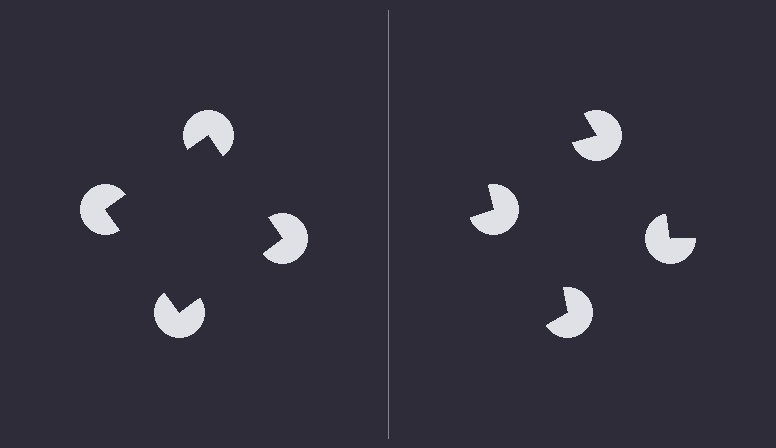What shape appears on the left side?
An illusory square.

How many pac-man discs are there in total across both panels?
8 — 4 on each side.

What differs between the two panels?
The pac-man discs are positioned identically on both sides; only the wedge orientations differ. On the left they align to a square; on the right they are misaligned.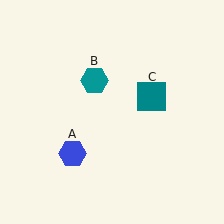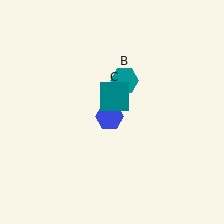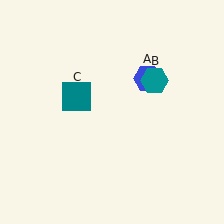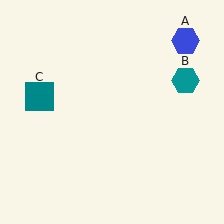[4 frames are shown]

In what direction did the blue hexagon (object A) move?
The blue hexagon (object A) moved up and to the right.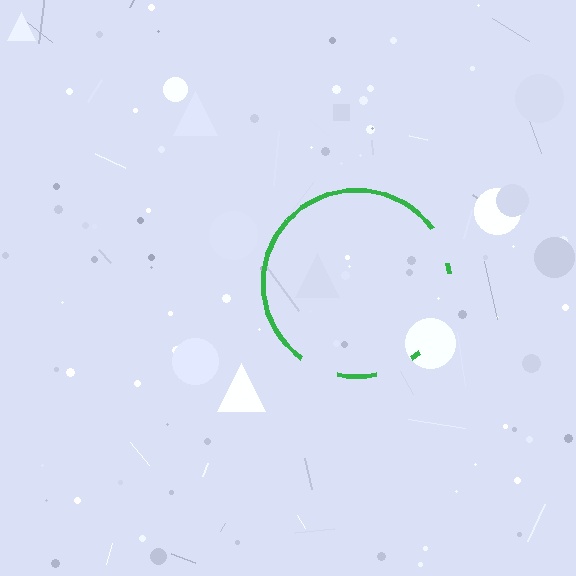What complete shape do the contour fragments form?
The contour fragments form a circle.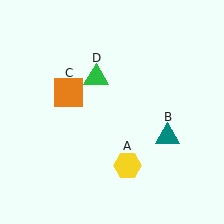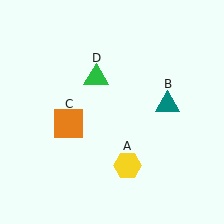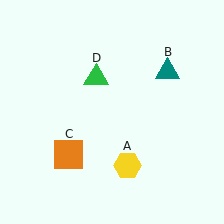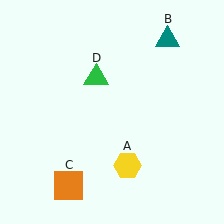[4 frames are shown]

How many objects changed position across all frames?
2 objects changed position: teal triangle (object B), orange square (object C).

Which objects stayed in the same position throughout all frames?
Yellow hexagon (object A) and green triangle (object D) remained stationary.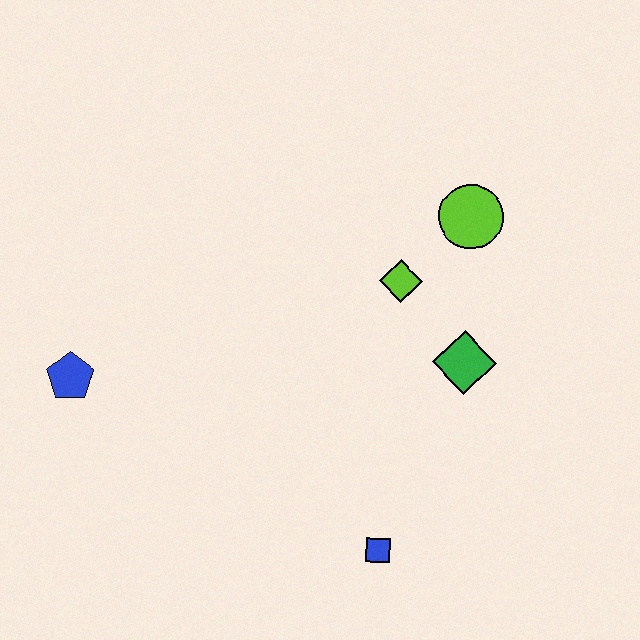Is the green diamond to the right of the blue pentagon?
Yes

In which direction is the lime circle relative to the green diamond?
The lime circle is above the green diamond.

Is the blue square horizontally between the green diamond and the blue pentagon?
Yes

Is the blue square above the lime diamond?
No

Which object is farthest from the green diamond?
The blue pentagon is farthest from the green diamond.